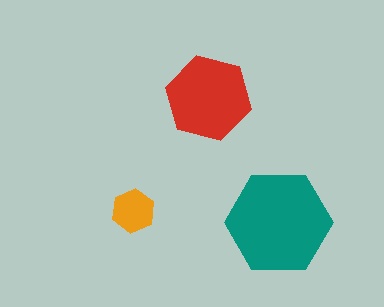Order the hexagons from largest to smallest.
the teal one, the red one, the orange one.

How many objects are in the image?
There are 3 objects in the image.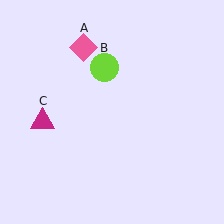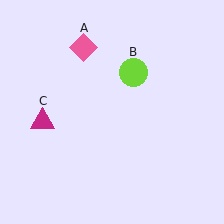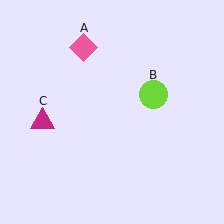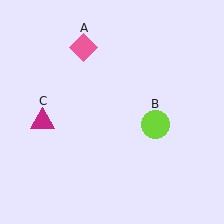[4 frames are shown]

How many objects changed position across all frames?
1 object changed position: lime circle (object B).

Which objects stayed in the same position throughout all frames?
Pink diamond (object A) and magenta triangle (object C) remained stationary.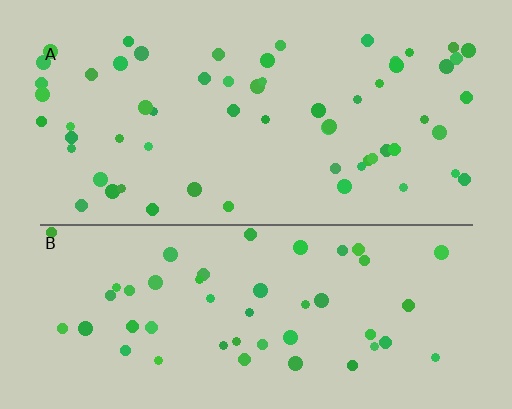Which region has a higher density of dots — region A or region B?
A (the top).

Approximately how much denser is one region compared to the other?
Approximately 1.2× — region A over region B.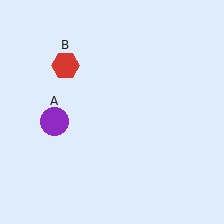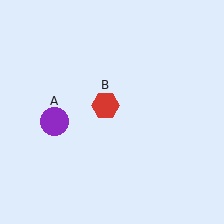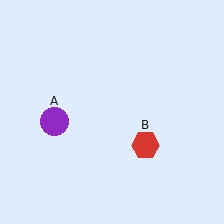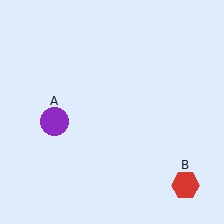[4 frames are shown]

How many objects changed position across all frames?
1 object changed position: red hexagon (object B).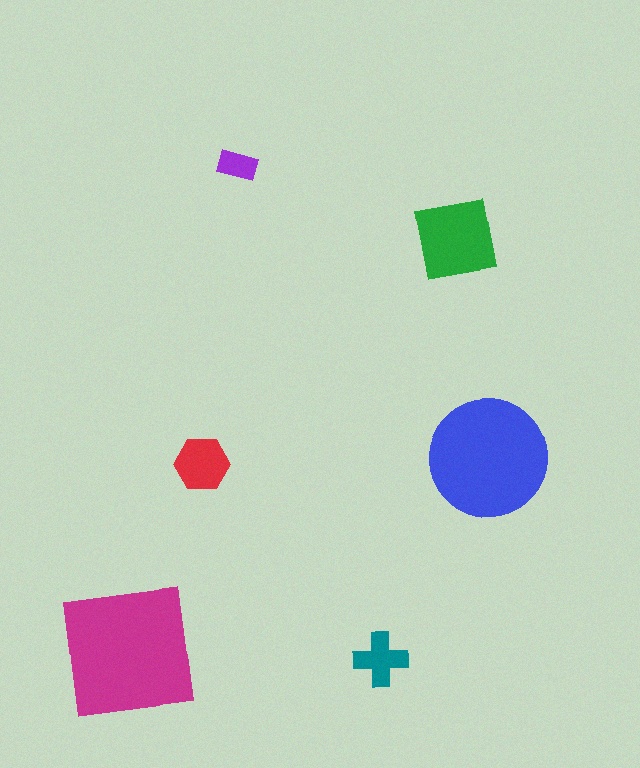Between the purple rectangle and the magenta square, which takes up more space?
The magenta square.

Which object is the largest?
The magenta square.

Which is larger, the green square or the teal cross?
The green square.